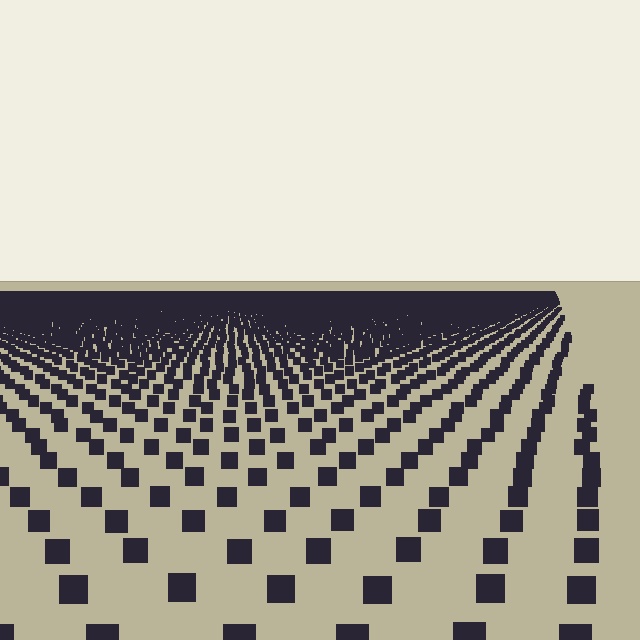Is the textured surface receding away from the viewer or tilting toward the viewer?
The surface is receding away from the viewer. Texture elements get smaller and denser toward the top.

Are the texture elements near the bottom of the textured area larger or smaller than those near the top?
Larger. Near the bottom, elements are closer to the viewer and appear at a bigger on-screen size.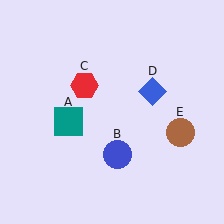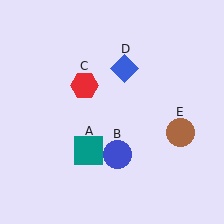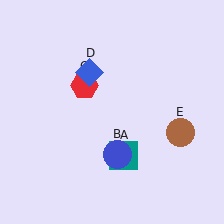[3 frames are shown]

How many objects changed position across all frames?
2 objects changed position: teal square (object A), blue diamond (object D).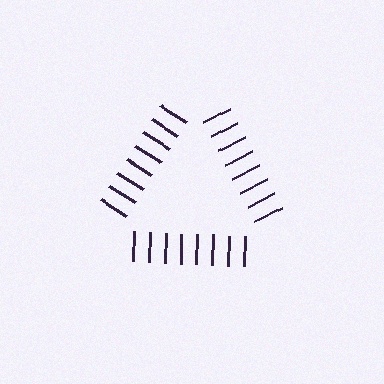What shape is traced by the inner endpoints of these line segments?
An illusory triangle — the line segments terminate on its edges but no continuous stroke is drawn.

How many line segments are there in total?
24 — 8 along each of the 3 edges.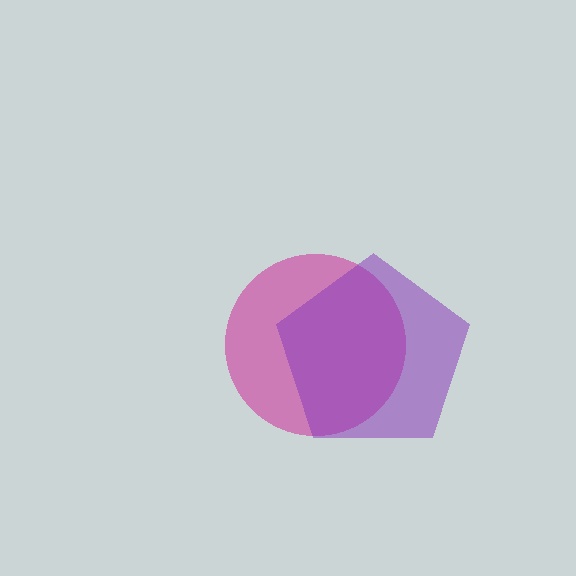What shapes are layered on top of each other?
The layered shapes are: a magenta circle, a purple pentagon.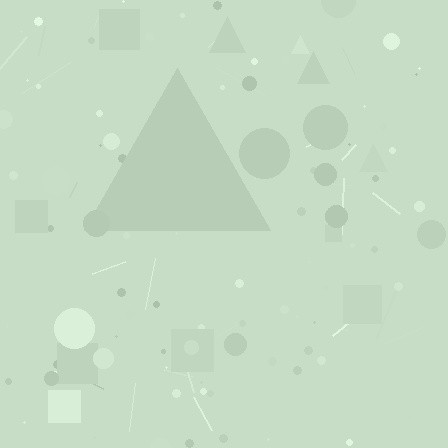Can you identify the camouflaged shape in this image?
The camouflaged shape is a triangle.